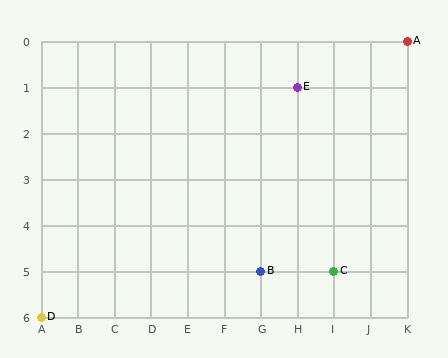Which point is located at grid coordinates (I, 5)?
Point C is at (I, 5).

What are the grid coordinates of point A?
Point A is at grid coordinates (K, 0).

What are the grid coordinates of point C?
Point C is at grid coordinates (I, 5).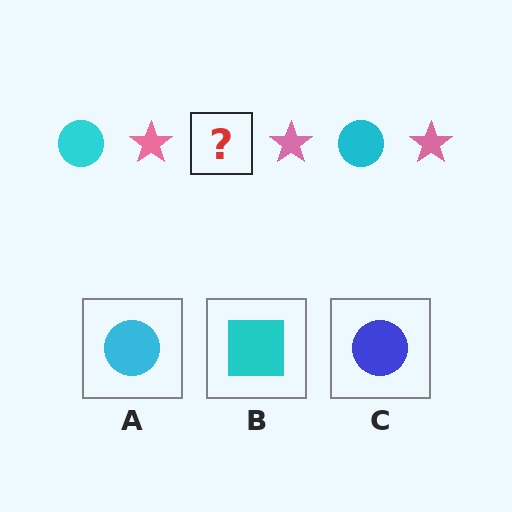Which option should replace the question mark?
Option A.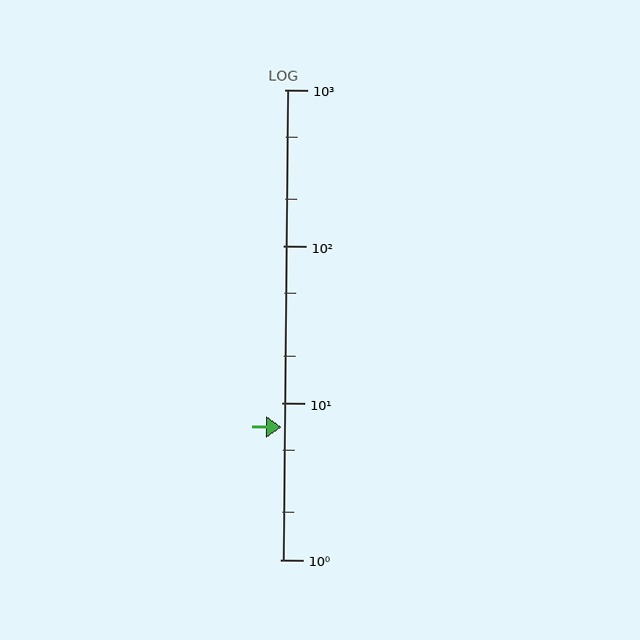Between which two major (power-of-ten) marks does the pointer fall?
The pointer is between 1 and 10.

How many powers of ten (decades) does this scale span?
The scale spans 3 decades, from 1 to 1000.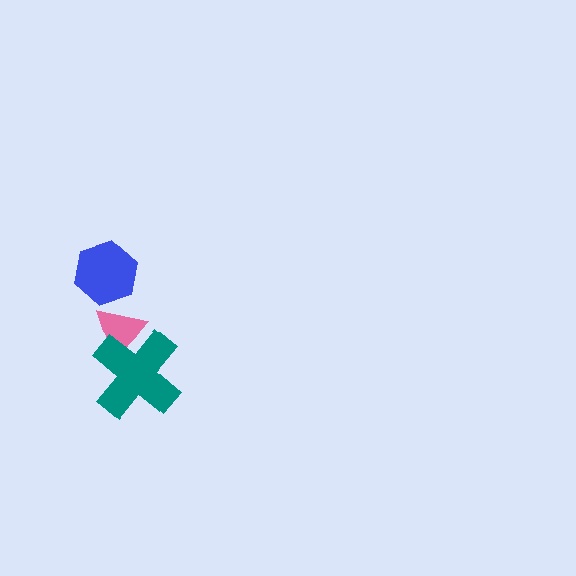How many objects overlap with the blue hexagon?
0 objects overlap with the blue hexagon.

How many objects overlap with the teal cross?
1 object overlaps with the teal cross.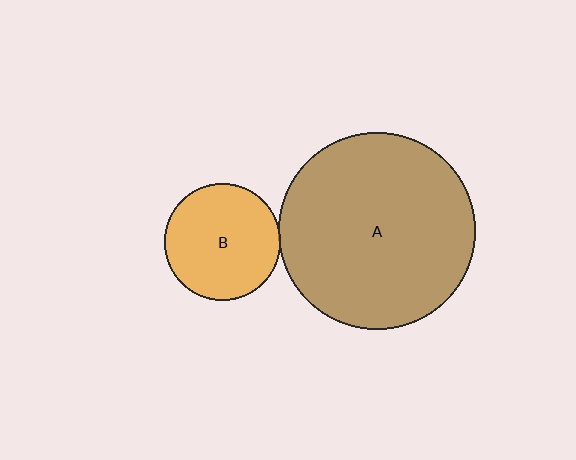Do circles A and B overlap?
Yes.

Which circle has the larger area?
Circle A (brown).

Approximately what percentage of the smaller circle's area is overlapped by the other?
Approximately 5%.